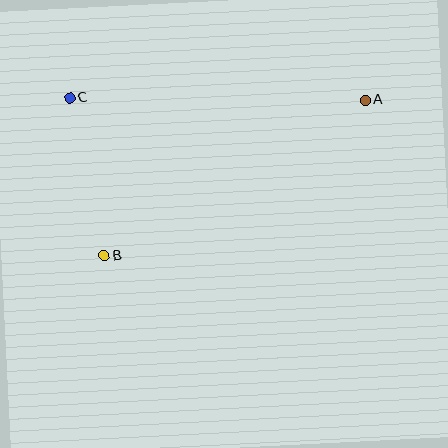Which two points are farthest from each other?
Points A and B are farthest from each other.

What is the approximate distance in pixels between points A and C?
The distance between A and C is approximately 296 pixels.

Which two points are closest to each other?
Points B and C are closest to each other.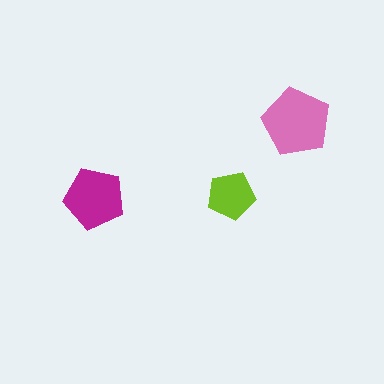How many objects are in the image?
There are 3 objects in the image.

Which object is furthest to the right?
The pink pentagon is rightmost.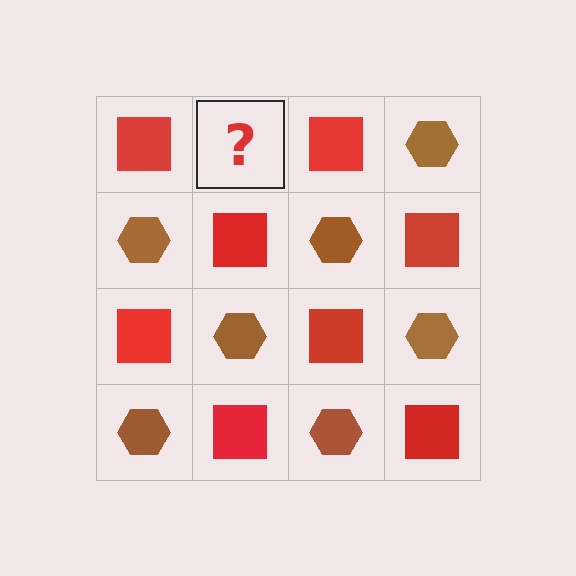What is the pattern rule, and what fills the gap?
The rule is that it alternates red square and brown hexagon in a checkerboard pattern. The gap should be filled with a brown hexagon.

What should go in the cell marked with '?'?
The missing cell should contain a brown hexagon.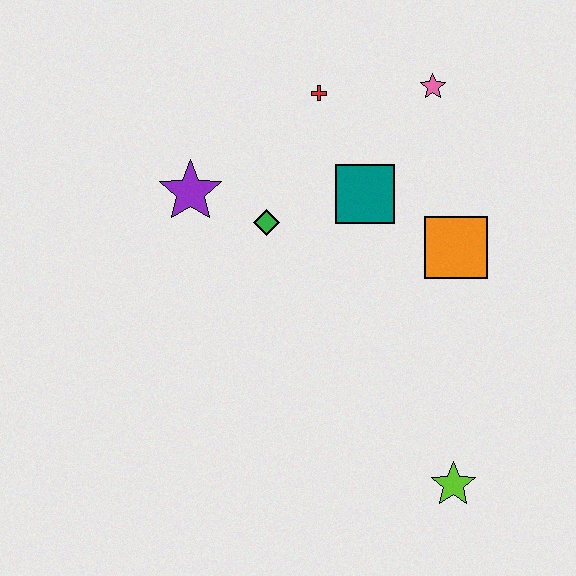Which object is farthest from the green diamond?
The lime star is farthest from the green diamond.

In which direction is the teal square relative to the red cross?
The teal square is below the red cross.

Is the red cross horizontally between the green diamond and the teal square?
Yes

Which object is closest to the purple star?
The green diamond is closest to the purple star.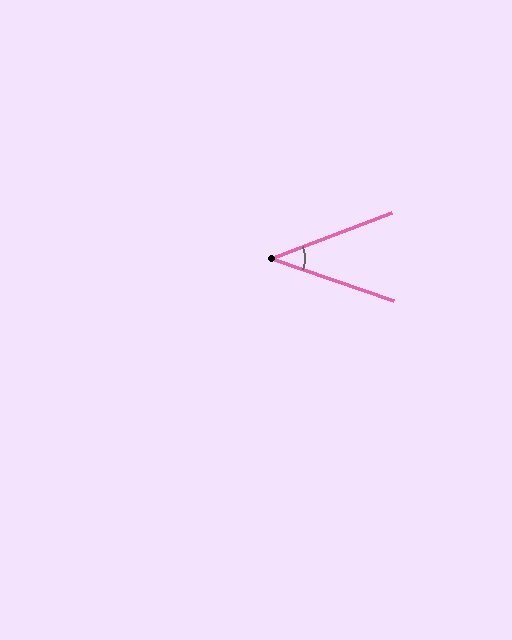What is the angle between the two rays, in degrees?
Approximately 40 degrees.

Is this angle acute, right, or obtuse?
It is acute.